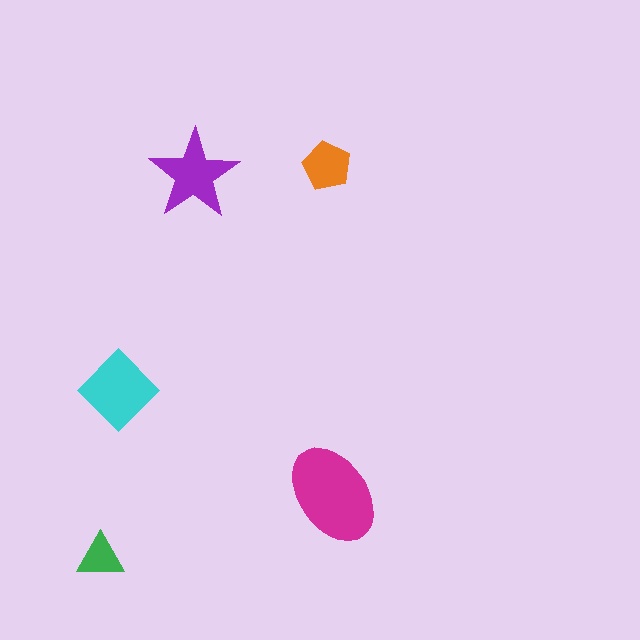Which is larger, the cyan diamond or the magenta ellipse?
The magenta ellipse.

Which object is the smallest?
The green triangle.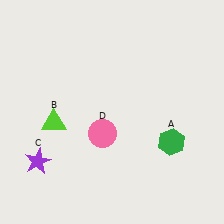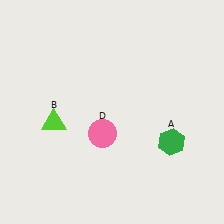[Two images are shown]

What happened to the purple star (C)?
The purple star (C) was removed in Image 2. It was in the bottom-left area of Image 1.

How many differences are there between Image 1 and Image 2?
There is 1 difference between the two images.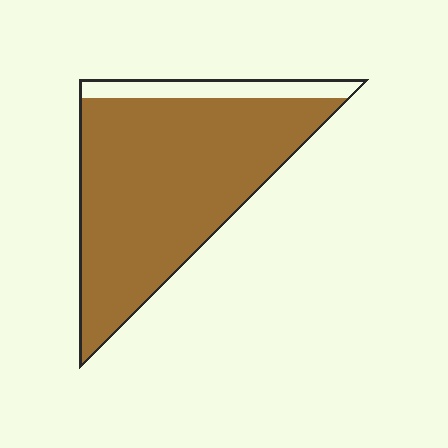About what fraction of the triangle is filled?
About seven eighths (7/8).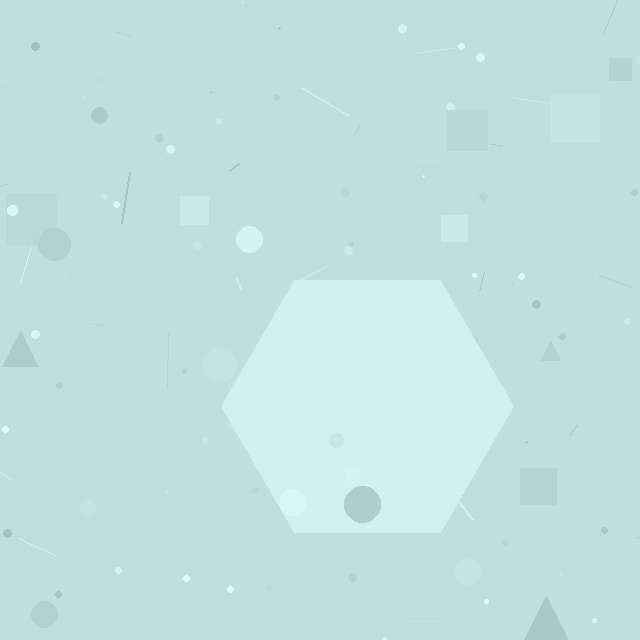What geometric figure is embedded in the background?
A hexagon is embedded in the background.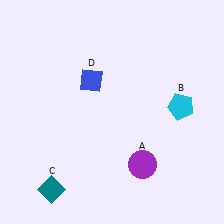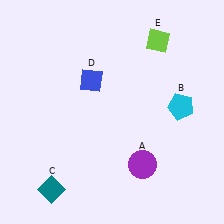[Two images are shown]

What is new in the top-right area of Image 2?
A lime diamond (E) was added in the top-right area of Image 2.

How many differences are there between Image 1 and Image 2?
There is 1 difference between the two images.